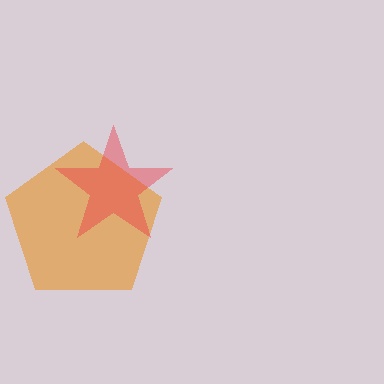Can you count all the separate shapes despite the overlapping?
Yes, there are 2 separate shapes.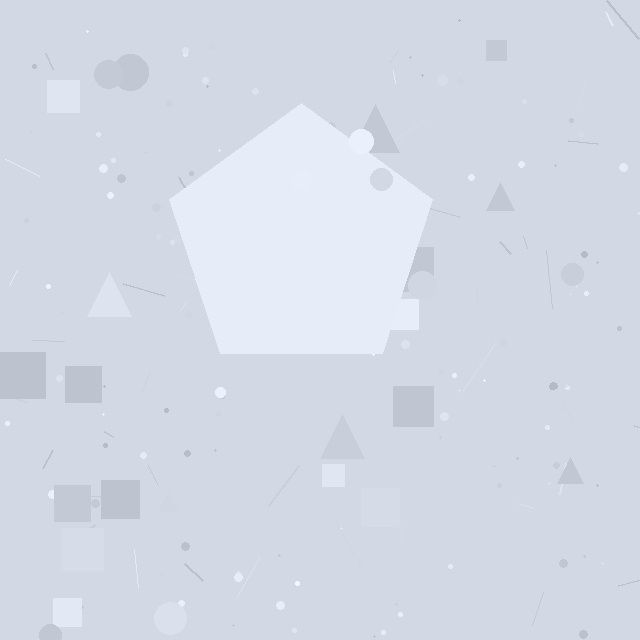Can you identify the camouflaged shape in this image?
The camouflaged shape is a pentagon.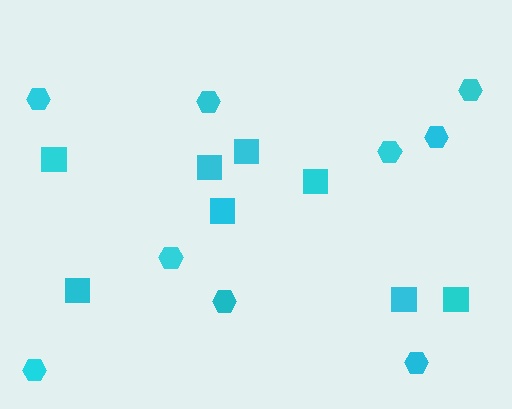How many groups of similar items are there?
There are 2 groups: one group of squares (8) and one group of hexagons (9).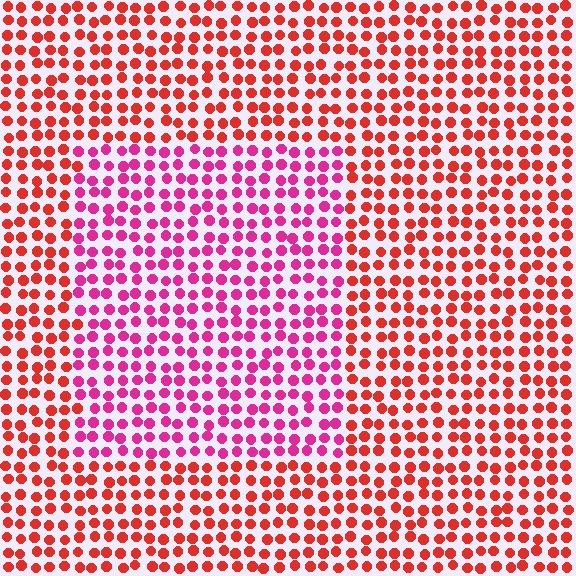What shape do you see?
I see a rectangle.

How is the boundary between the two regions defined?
The boundary is defined purely by a slight shift in hue (about 38 degrees). Spacing, size, and orientation are identical on both sides.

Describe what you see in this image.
The image is filled with small red elements in a uniform arrangement. A rectangle-shaped region is visible where the elements are tinted to a slightly different hue, forming a subtle color boundary.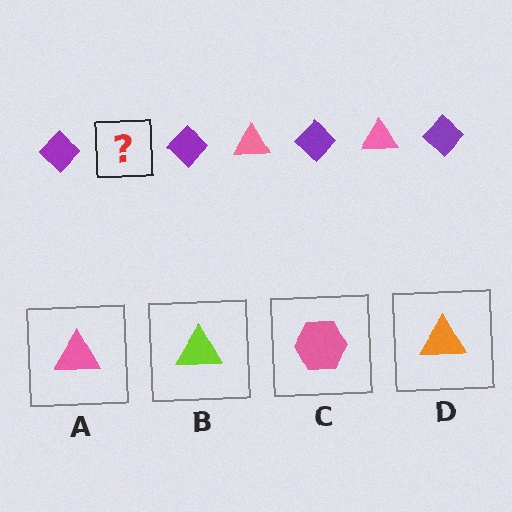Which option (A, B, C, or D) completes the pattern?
A.